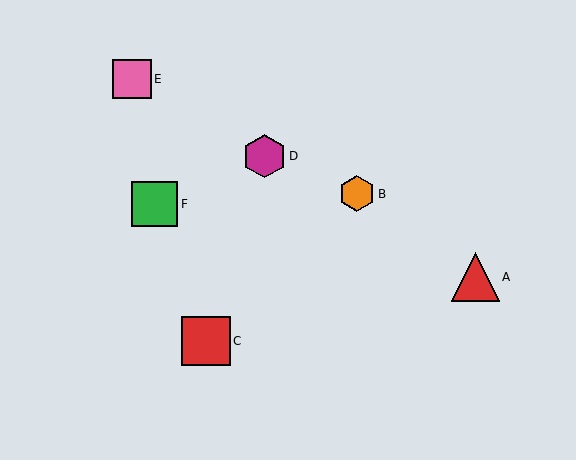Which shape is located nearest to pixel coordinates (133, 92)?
The pink square (labeled E) at (132, 79) is nearest to that location.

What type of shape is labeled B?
Shape B is an orange hexagon.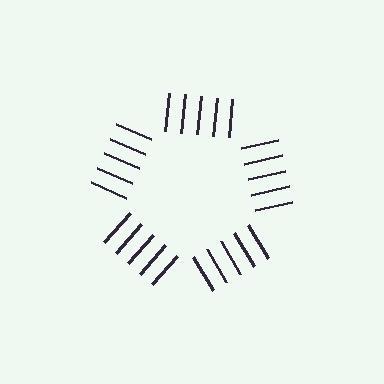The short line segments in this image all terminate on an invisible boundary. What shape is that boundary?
An illusory pentagon — the line segments terminate on its edges but no continuous stroke is drawn.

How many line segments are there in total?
25 — 5 along each of the 5 edges.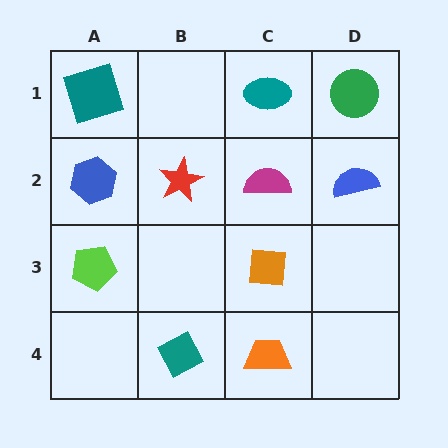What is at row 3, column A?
A lime pentagon.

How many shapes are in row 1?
3 shapes.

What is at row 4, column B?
A teal diamond.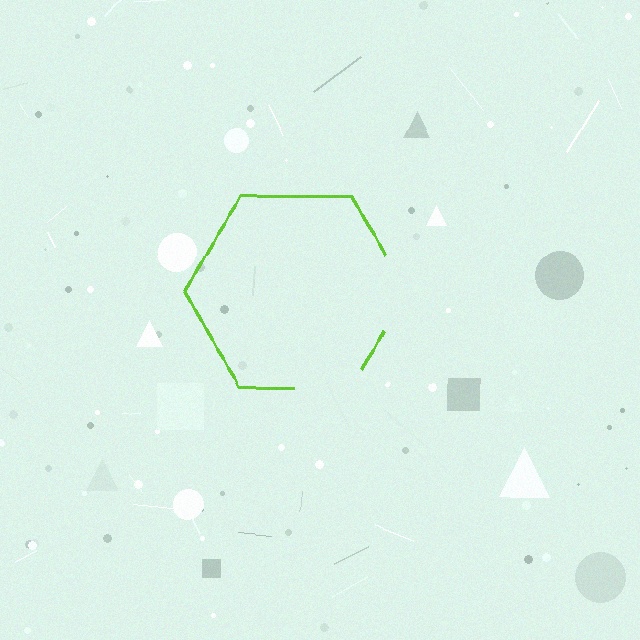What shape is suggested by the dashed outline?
The dashed outline suggests a hexagon.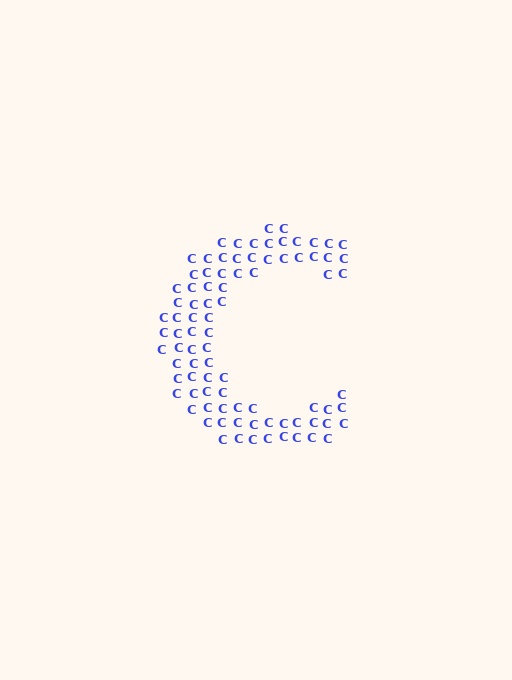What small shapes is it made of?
It is made of small letter C's.